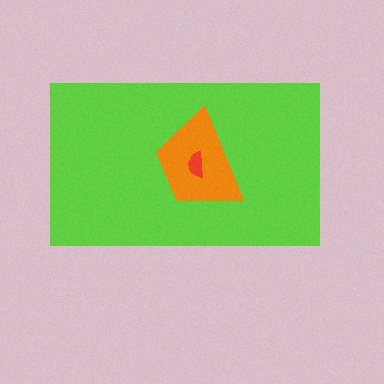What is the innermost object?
The red semicircle.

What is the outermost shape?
The lime rectangle.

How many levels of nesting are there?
3.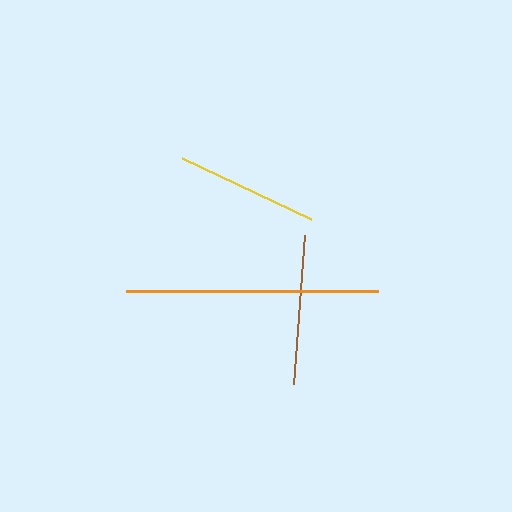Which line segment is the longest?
The orange line is the longest at approximately 252 pixels.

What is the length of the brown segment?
The brown segment is approximately 150 pixels long.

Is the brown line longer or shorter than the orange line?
The orange line is longer than the brown line.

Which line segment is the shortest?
The yellow line is the shortest at approximately 143 pixels.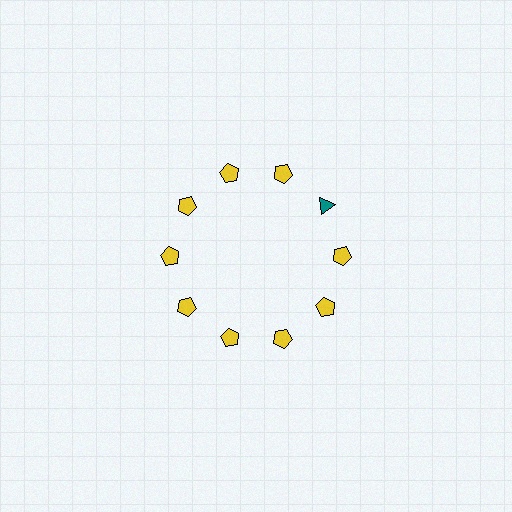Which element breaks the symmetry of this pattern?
The teal triangle at roughly the 2 o'clock position breaks the symmetry. All other shapes are yellow pentagons.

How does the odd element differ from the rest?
It differs in both color (teal instead of yellow) and shape (triangle instead of pentagon).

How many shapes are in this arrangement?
There are 10 shapes arranged in a ring pattern.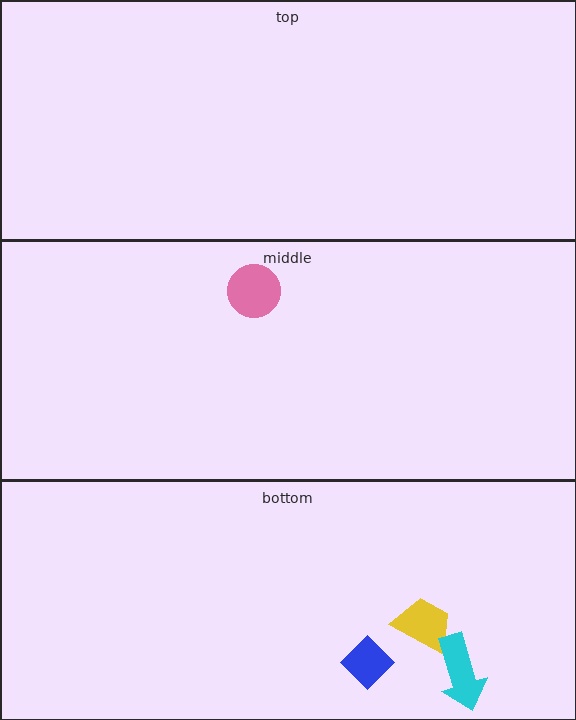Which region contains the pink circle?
The middle region.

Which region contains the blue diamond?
The bottom region.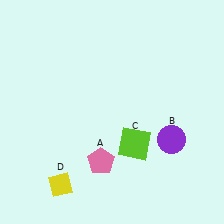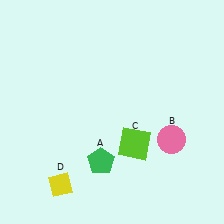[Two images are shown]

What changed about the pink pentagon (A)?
In Image 1, A is pink. In Image 2, it changed to green.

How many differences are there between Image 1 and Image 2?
There are 2 differences between the two images.